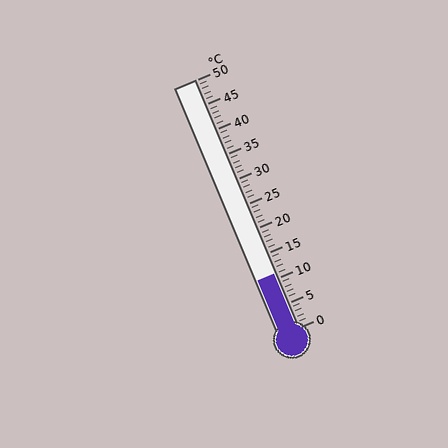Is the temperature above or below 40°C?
The temperature is below 40°C.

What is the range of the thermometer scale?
The thermometer scale ranges from 0°C to 50°C.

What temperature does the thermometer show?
The thermometer shows approximately 11°C.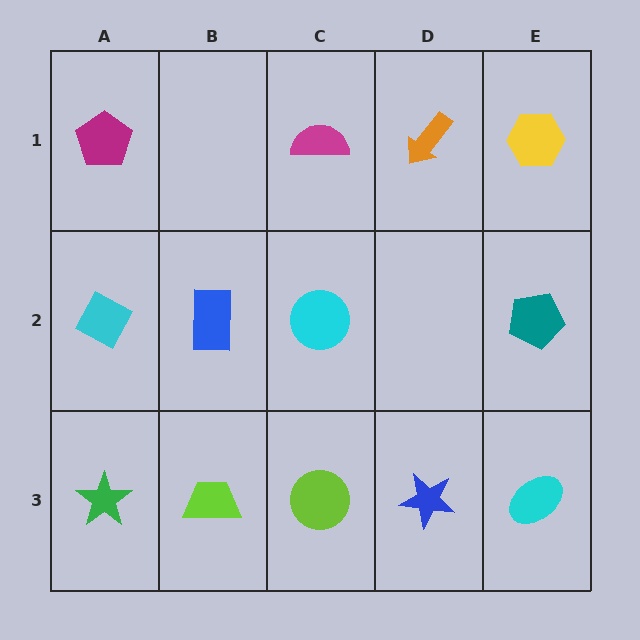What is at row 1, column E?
A yellow hexagon.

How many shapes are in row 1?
4 shapes.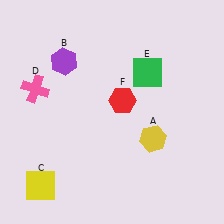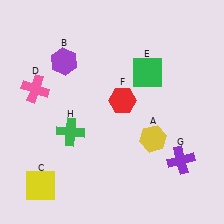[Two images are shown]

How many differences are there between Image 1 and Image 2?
There are 2 differences between the two images.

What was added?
A purple cross (G), a green cross (H) were added in Image 2.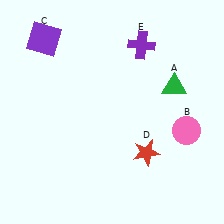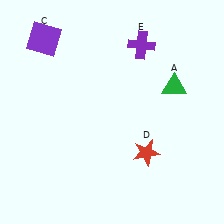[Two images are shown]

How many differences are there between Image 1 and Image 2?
There is 1 difference between the two images.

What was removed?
The pink circle (B) was removed in Image 2.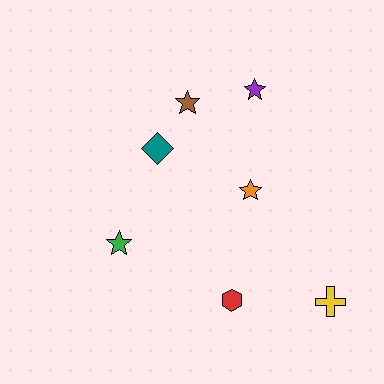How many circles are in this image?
There are no circles.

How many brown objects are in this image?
There is 1 brown object.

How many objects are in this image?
There are 7 objects.